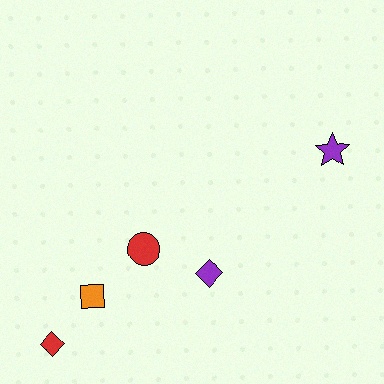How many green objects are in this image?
There are no green objects.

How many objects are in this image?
There are 5 objects.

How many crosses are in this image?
There are no crosses.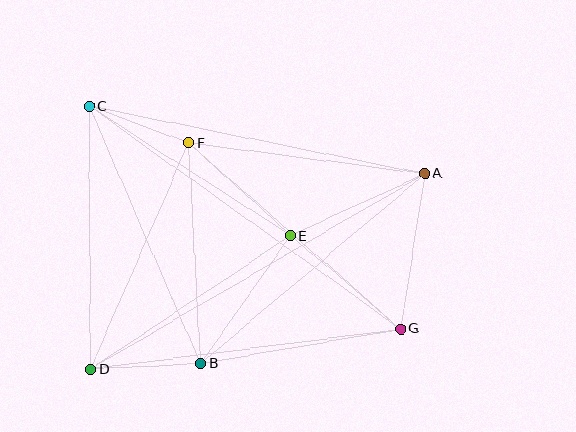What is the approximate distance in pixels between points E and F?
The distance between E and F is approximately 138 pixels.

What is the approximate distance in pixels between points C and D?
The distance between C and D is approximately 263 pixels.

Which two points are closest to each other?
Points C and F are closest to each other.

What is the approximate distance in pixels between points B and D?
The distance between B and D is approximately 110 pixels.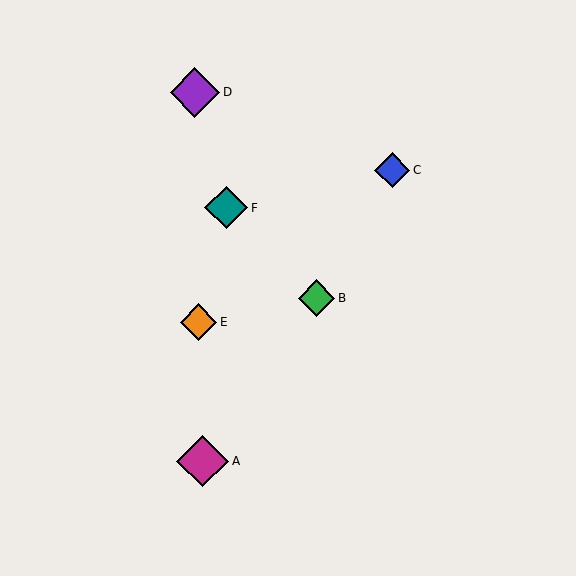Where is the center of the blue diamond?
The center of the blue diamond is at (392, 170).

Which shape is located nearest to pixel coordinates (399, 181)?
The blue diamond (labeled C) at (392, 170) is nearest to that location.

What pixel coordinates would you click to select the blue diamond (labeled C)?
Click at (392, 170) to select the blue diamond C.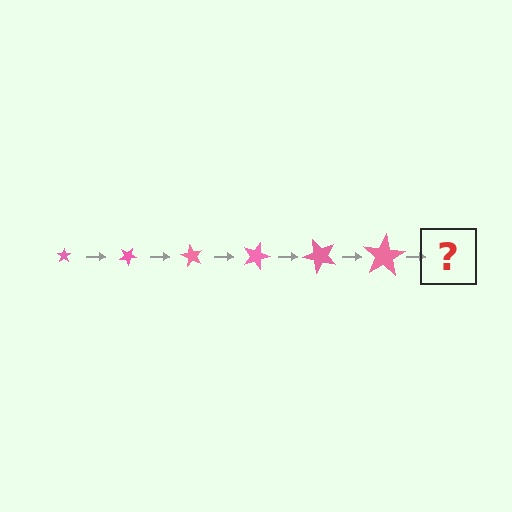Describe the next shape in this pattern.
It should be a star, larger than the previous one and rotated 180 degrees from the start.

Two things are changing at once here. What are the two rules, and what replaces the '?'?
The two rules are that the star grows larger each step and it rotates 30 degrees each step. The '?' should be a star, larger than the previous one and rotated 180 degrees from the start.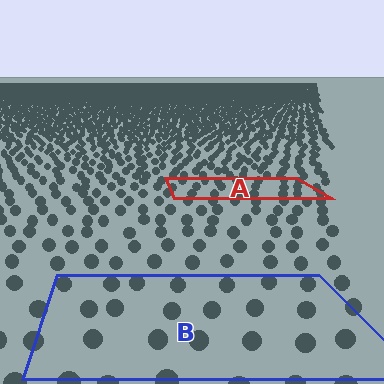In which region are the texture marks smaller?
The texture marks are smaller in region A, because it is farther away.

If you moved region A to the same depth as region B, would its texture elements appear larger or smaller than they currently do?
They would appear larger. At a closer depth, the same texture elements are projected at a bigger on-screen size.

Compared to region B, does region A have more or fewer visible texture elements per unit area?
Region A has more texture elements per unit area — they are packed more densely because it is farther away.